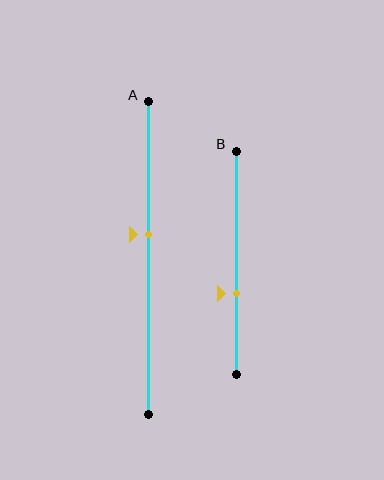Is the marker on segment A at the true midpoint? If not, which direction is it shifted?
No, the marker on segment A is shifted upward by about 7% of the segment length.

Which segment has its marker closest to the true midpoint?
Segment A has its marker closest to the true midpoint.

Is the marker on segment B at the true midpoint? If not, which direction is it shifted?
No, the marker on segment B is shifted downward by about 14% of the segment length.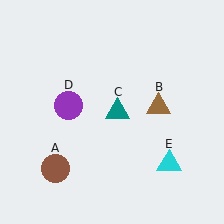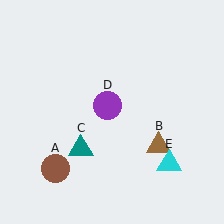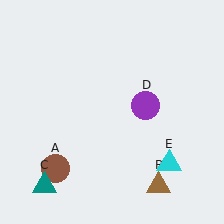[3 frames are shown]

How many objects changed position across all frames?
3 objects changed position: brown triangle (object B), teal triangle (object C), purple circle (object D).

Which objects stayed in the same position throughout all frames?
Brown circle (object A) and cyan triangle (object E) remained stationary.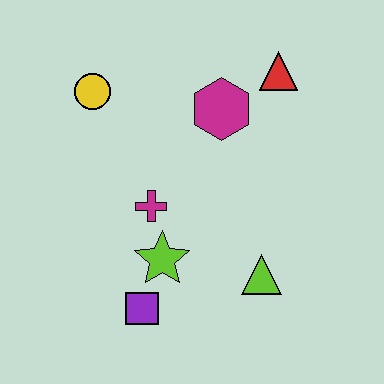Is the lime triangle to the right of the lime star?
Yes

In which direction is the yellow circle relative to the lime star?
The yellow circle is above the lime star.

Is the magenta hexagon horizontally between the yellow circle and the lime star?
No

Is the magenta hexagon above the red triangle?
No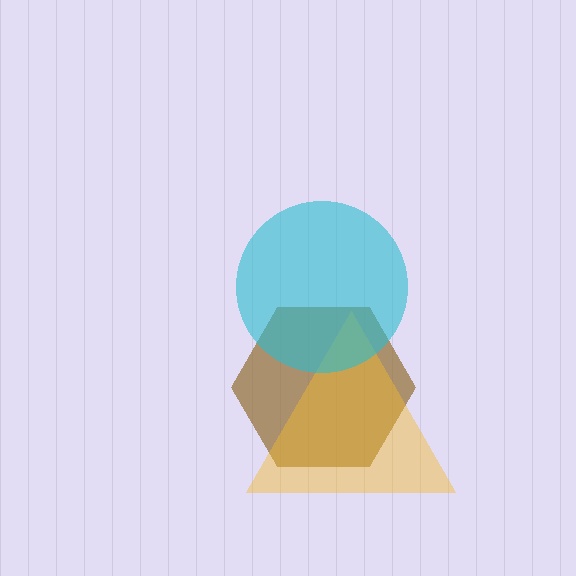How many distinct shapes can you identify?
There are 3 distinct shapes: a brown hexagon, a yellow triangle, a cyan circle.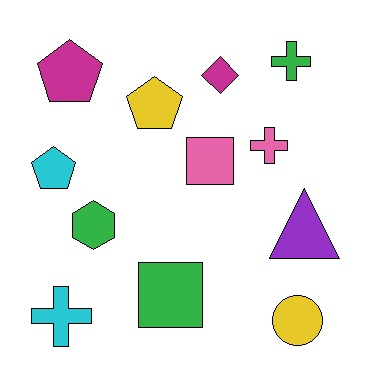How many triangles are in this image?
There is 1 triangle.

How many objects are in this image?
There are 12 objects.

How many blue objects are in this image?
There are no blue objects.